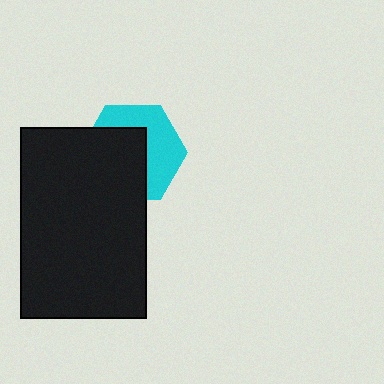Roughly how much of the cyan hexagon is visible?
About half of it is visible (roughly 46%).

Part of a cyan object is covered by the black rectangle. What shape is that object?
It is a hexagon.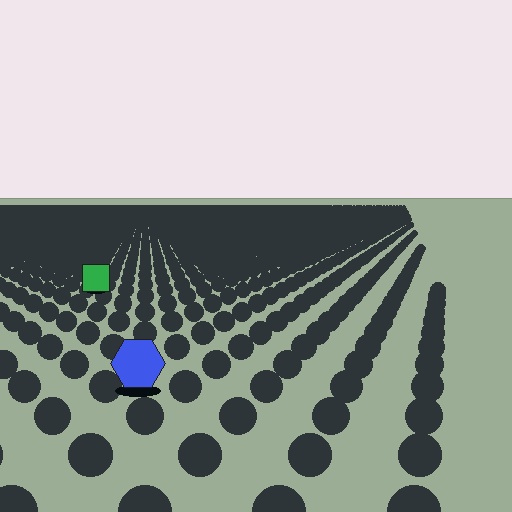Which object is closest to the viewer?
The blue hexagon is closest. The texture marks near it are larger and more spread out.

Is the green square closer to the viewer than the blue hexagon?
No. The blue hexagon is closer — you can tell from the texture gradient: the ground texture is coarser near it.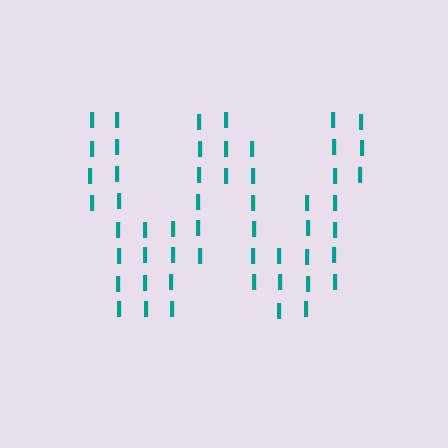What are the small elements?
The small elements are letter I's.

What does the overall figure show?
The overall figure shows the letter W.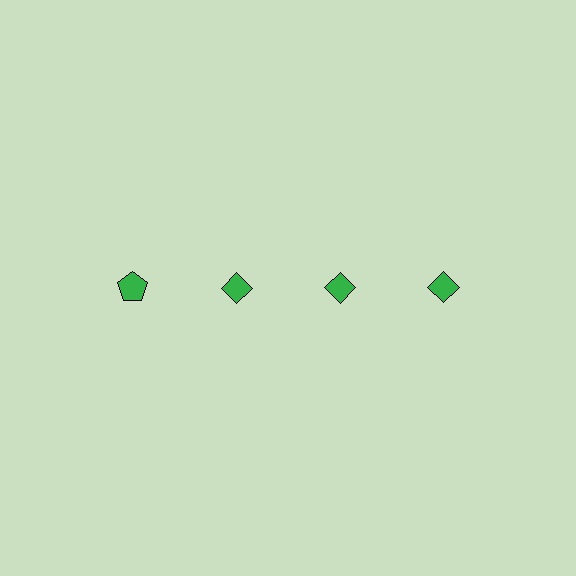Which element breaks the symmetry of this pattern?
The green pentagon in the top row, leftmost column breaks the symmetry. All other shapes are green diamonds.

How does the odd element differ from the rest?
It has a different shape: pentagon instead of diamond.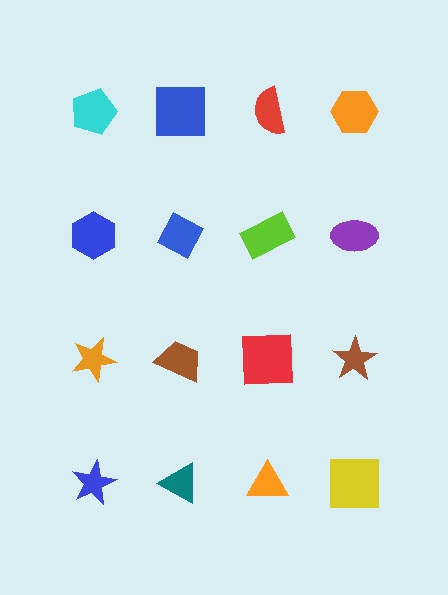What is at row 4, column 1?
A blue star.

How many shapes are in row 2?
4 shapes.